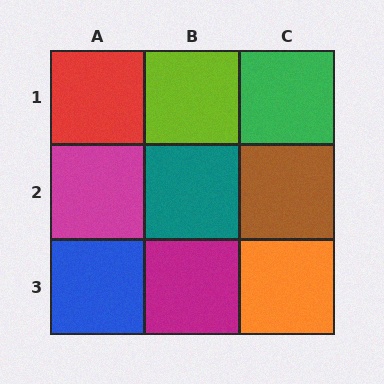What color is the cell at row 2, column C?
Brown.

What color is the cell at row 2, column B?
Teal.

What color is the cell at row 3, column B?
Magenta.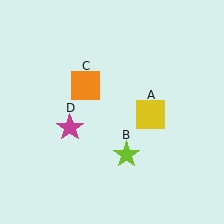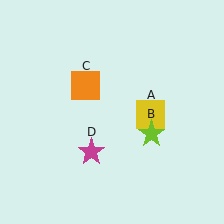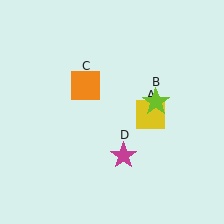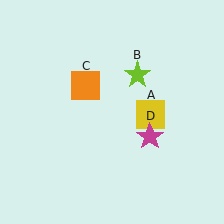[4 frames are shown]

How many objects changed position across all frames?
2 objects changed position: lime star (object B), magenta star (object D).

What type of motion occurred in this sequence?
The lime star (object B), magenta star (object D) rotated counterclockwise around the center of the scene.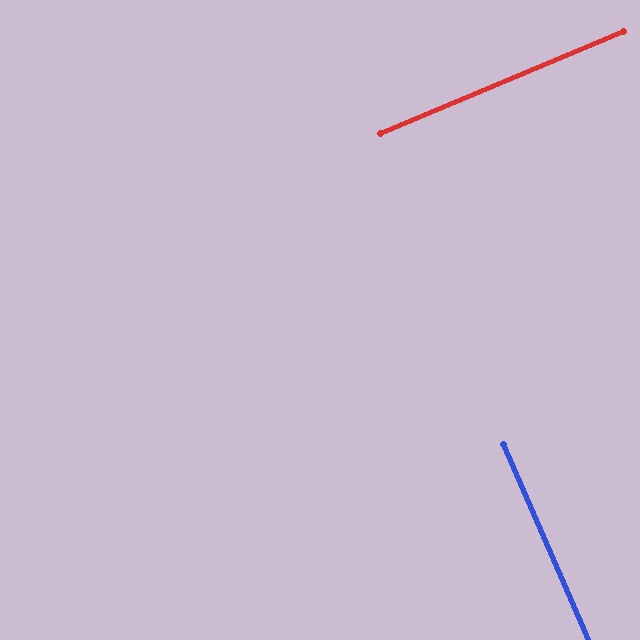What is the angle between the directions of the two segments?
Approximately 89 degrees.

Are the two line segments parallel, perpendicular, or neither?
Perpendicular — they meet at approximately 89°.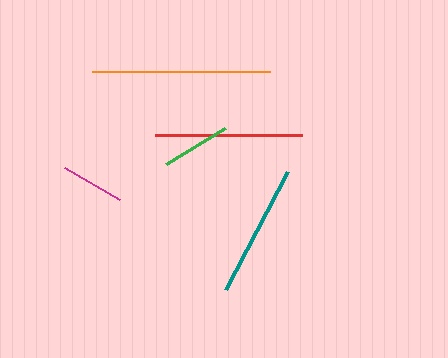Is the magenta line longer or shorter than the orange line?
The orange line is longer than the magenta line.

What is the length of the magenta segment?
The magenta segment is approximately 63 pixels long.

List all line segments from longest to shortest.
From longest to shortest: orange, red, teal, green, magenta.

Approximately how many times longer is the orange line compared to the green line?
The orange line is approximately 2.6 times the length of the green line.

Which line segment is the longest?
The orange line is the longest at approximately 178 pixels.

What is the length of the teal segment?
The teal segment is approximately 134 pixels long.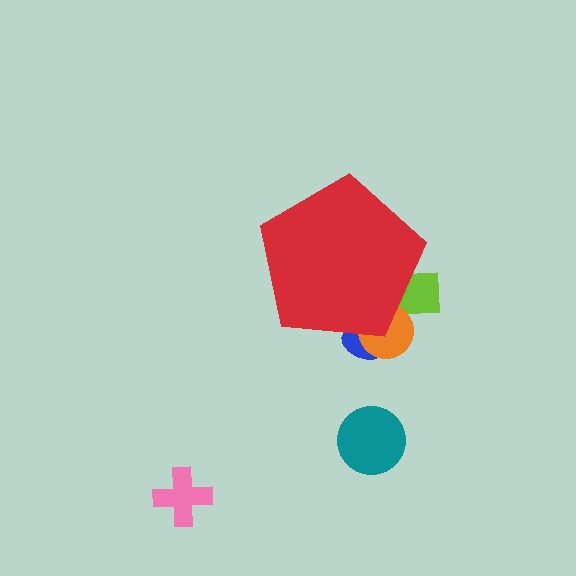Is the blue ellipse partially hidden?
Yes, the blue ellipse is partially hidden behind the red pentagon.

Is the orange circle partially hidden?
Yes, the orange circle is partially hidden behind the red pentagon.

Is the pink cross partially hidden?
No, the pink cross is fully visible.